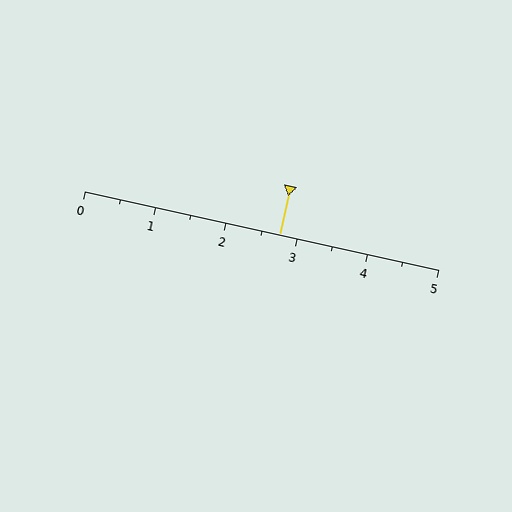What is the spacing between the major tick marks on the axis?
The major ticks are spaced 1 apart.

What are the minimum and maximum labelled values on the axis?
The axis runs from 0 to 5.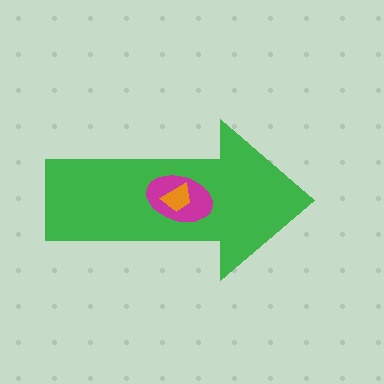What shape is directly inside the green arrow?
The magenta ellipse.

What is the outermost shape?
The green arrow.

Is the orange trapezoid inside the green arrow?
Yes.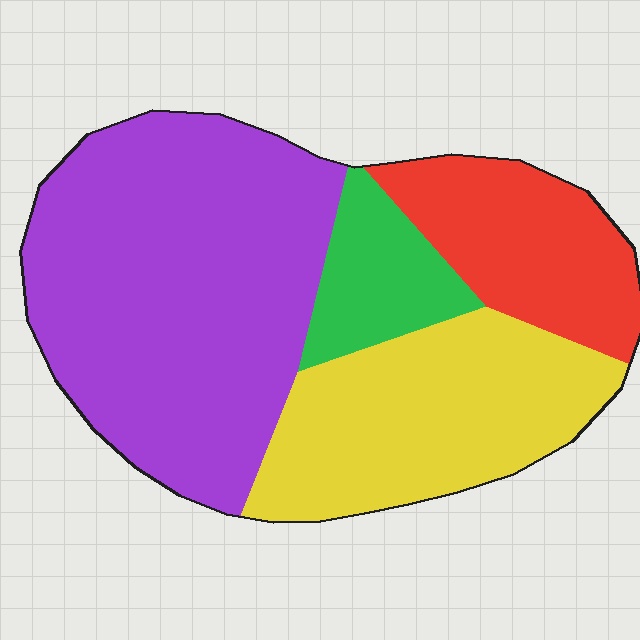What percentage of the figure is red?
Red takes up about one sixth (1/6) of the figure.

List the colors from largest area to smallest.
From largest to smallest: purple, yellow, red, green.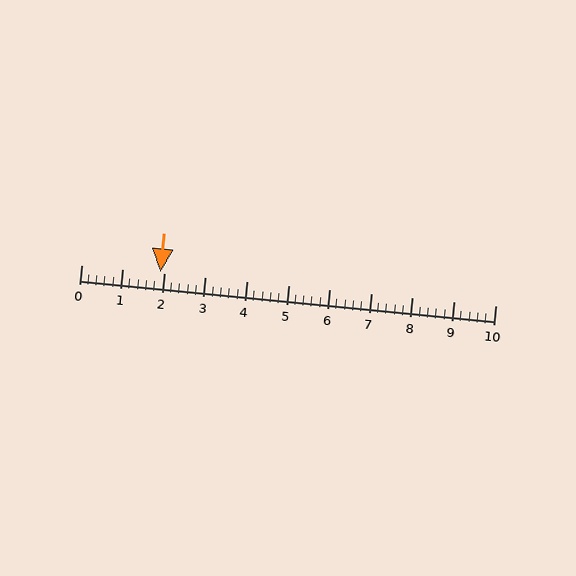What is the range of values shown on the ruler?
The ruler shows values from 0 to 10.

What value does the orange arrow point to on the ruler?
The orange arrow points to approximately 1.9.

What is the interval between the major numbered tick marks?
The major tick marks are spaced 1 units apart.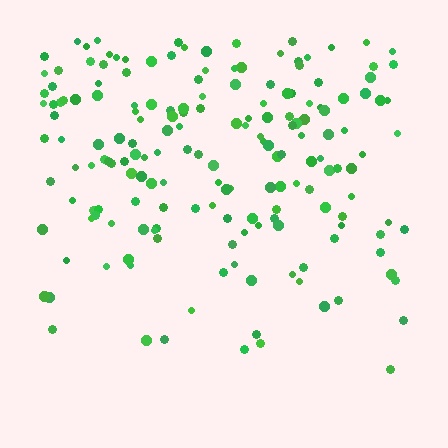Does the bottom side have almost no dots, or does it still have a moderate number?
Still a moderate number, just noticeably fewer than the top.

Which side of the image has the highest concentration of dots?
The top.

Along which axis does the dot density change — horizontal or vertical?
Vertical.